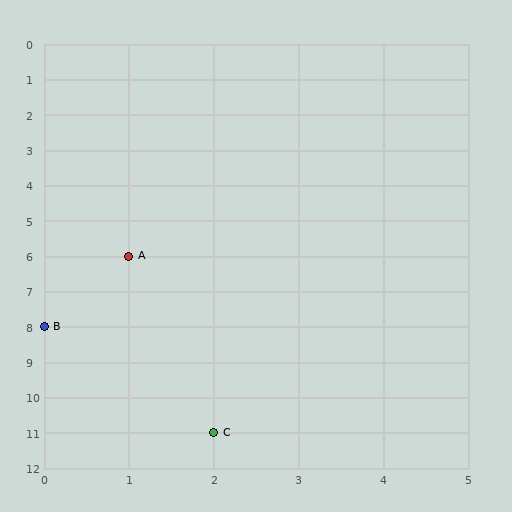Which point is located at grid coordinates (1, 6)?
Point A is at (1, 6).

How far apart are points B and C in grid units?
Points B and C are 2 columns and 3 rows apart (about 3.6 grid units diagonally).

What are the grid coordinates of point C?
Point C is at grid coordinates (2, 11).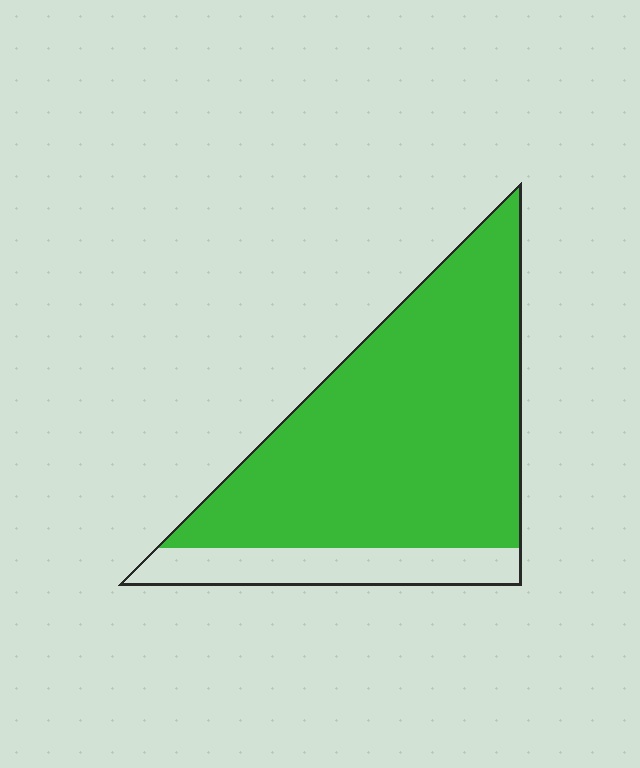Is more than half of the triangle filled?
Yes.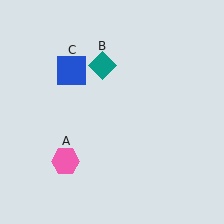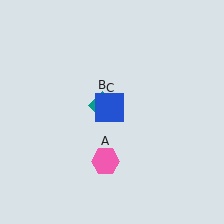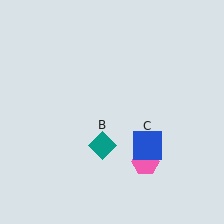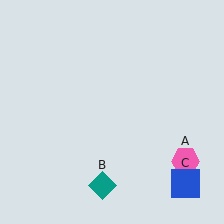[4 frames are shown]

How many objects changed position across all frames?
3 objects changed position: pink hexagon (object A), teal diamond (object B), blue square (object C).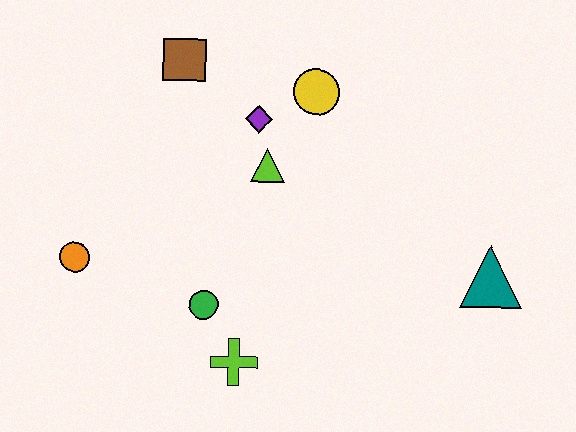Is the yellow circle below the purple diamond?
No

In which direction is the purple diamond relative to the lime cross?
The purple diamond is above the lime cross.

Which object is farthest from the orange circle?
The teal triangle is farthest from the orange circle.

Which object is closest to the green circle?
The lime cross is closest to the green circle.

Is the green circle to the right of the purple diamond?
No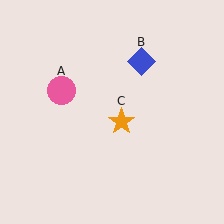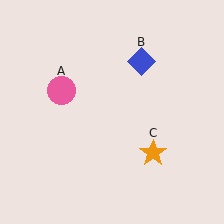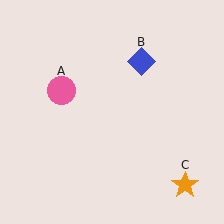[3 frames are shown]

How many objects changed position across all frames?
1 object changed position: orange star (object C).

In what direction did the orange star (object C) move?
The orange star (object C) moved down and to the right.